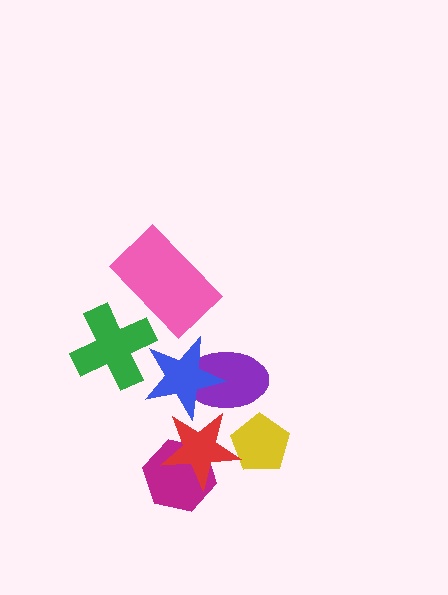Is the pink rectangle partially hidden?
No, no other shape covers it.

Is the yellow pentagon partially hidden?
Yes, it is partially covered by another shape.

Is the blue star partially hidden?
Yes, it is partially covered by another shape.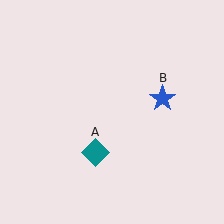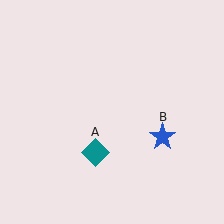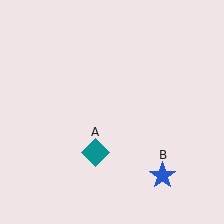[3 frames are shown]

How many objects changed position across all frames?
1 object changed position: blue star (object B).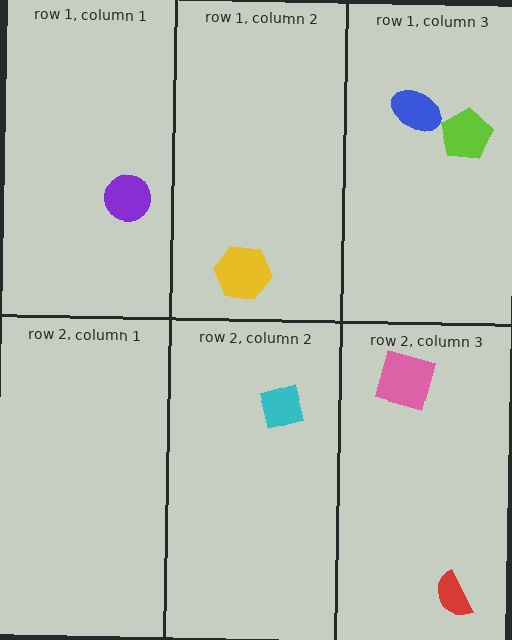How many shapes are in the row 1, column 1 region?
1.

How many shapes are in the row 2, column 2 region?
1.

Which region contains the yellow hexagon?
The row 1, column 2 region.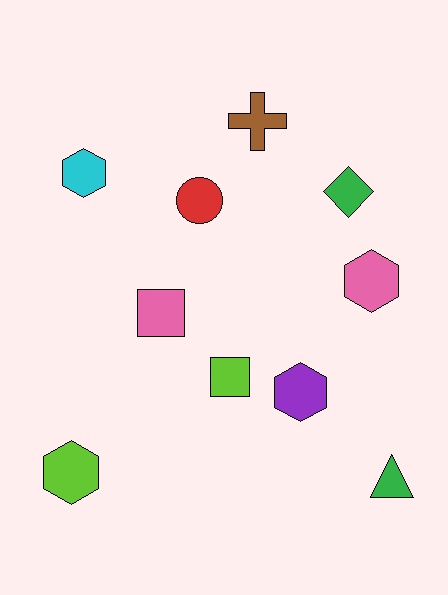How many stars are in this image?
There are no stars.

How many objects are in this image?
There are 10 objects.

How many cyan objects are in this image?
There is 1 cyan object.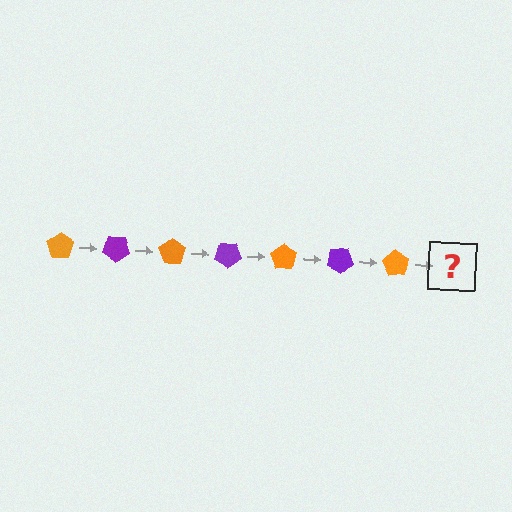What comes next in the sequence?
The next element should be a purple pentagon, rotated 245 degrees from the start.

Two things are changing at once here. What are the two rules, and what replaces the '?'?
The two rules are that it rotates 35 degrees each step and the color cycles through orange and purple. The '?' should be a purple pentagon, rotated 245 degrees from the start.